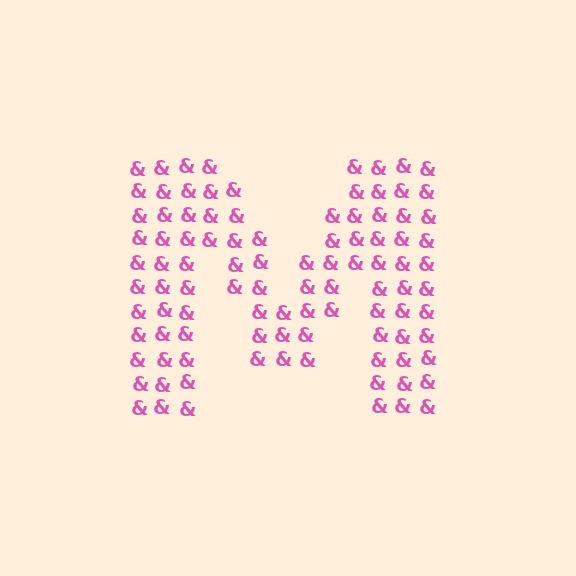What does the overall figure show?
The overall figure shows the letter M.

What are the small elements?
The small elements are ampersands.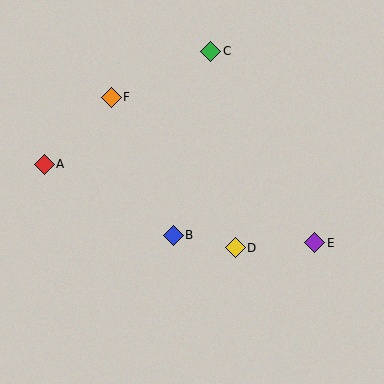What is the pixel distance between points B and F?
The distance between B and F is 151 pixels.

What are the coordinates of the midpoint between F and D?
The midpoint between F and D is at (173, 172).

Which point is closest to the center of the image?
Point B at (173, 235) is closest to the center.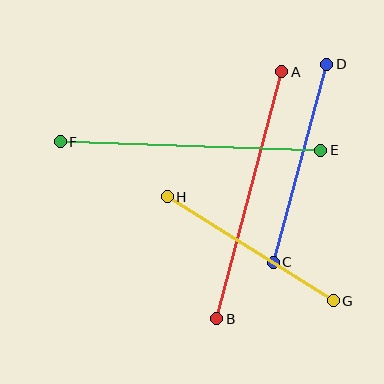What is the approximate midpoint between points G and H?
The midpoint is at approximately (250, 249) pixels.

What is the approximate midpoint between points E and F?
The midpoint is at approximately (191, 146) pixels.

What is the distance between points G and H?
The distance is approximately 196 pixels.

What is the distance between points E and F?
The distance is approximately 260 pixels.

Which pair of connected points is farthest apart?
Points E and F are farthest apart.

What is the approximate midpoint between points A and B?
The midpoint is at approximately (249, 195) pixels.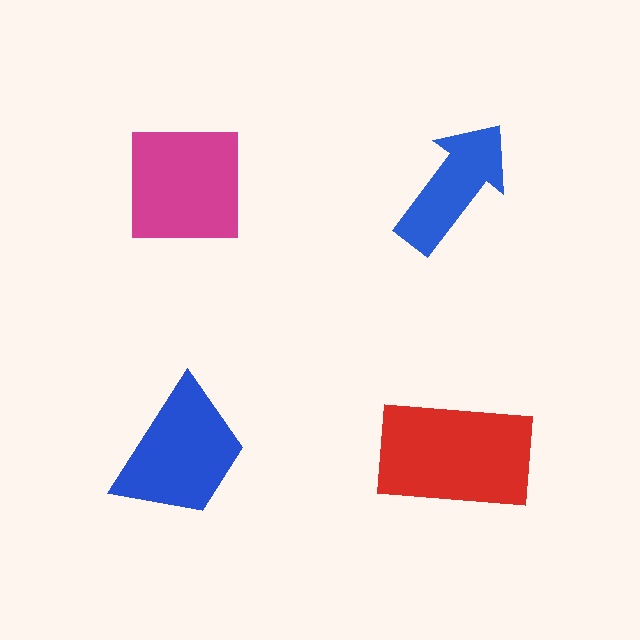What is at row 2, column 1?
A blue trapezoid.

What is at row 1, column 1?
A magenta square.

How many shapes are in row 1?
2 shapes.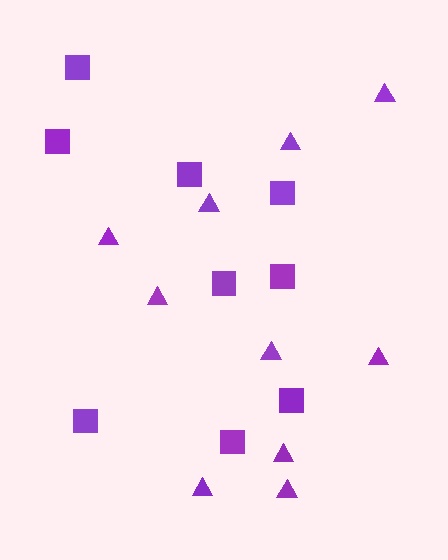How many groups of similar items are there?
There are 2 groups: one group of squares (9) and one group of triangles (10).